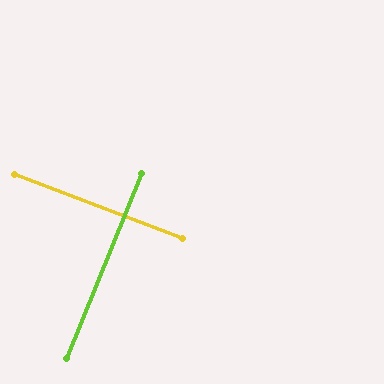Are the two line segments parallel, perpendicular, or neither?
Perpendicular — they meet at approximately 89°.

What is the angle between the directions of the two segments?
Approximately 89 degrees.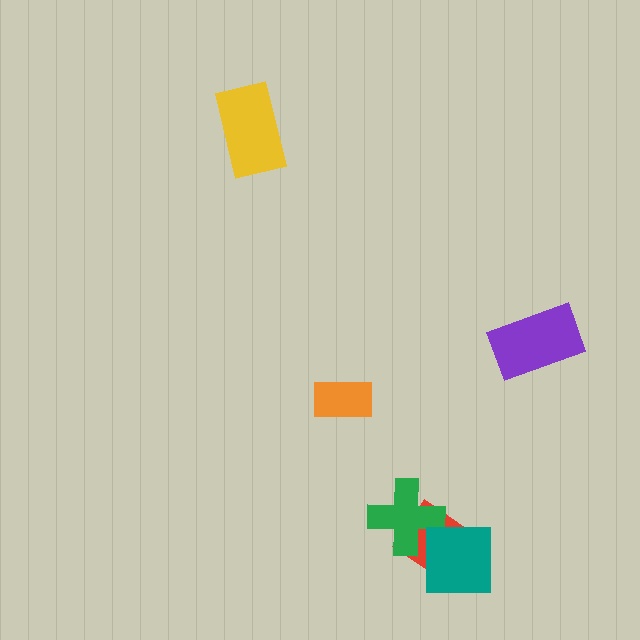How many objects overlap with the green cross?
1 object overlaps with the green cross.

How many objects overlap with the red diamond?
2 objects overlap with the red diamond.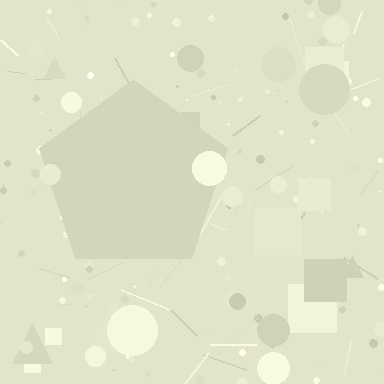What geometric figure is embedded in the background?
A pentagon is embedded in the background.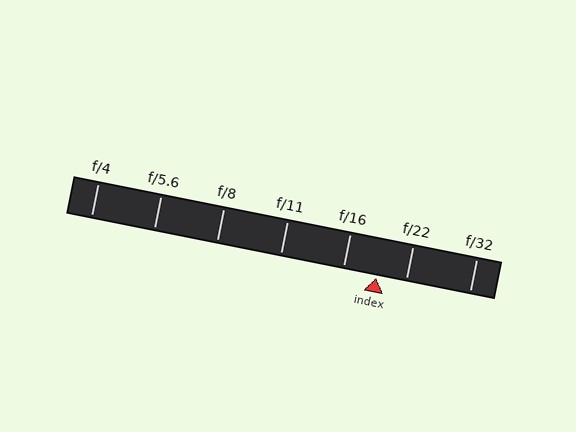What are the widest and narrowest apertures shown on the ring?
The widest aperture shown is f/4 and the narrowest is f/32.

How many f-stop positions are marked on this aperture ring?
There are 7 f-stop positions marked.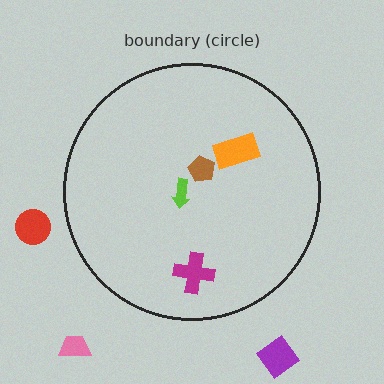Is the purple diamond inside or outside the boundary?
Outside.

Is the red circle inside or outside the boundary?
Outside.